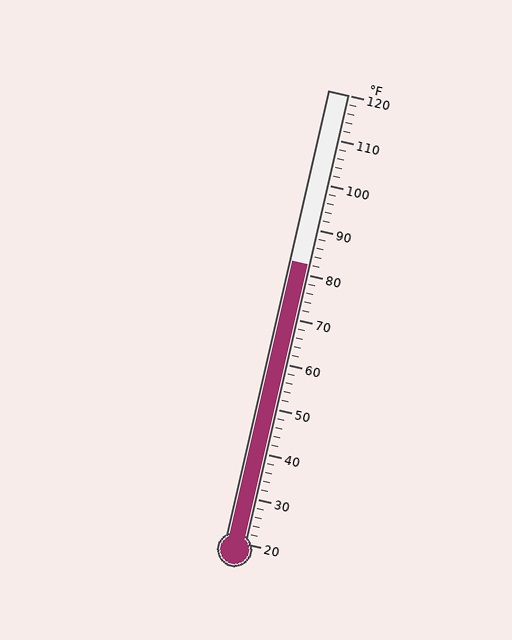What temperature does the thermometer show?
The thermometer shows approximately 82°F.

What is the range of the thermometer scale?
The thermometer scale ranges from 20°F to 120°F.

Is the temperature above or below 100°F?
The temperature is below 100°F.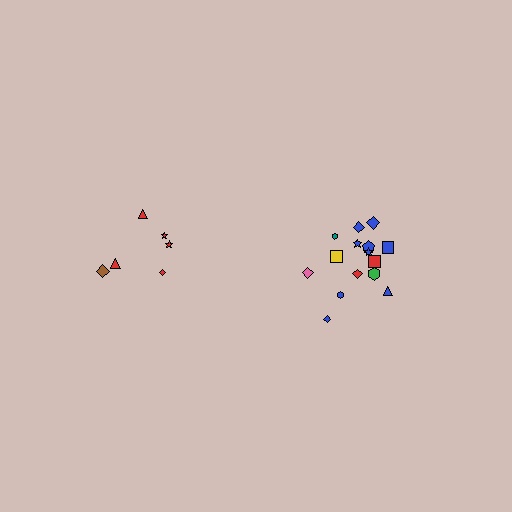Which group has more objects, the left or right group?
The right group.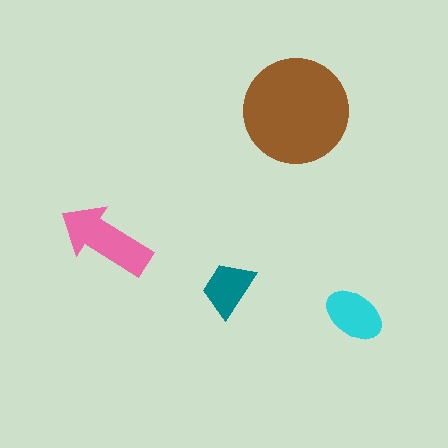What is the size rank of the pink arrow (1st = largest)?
2nd.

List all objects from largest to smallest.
The brown circle, the pink arrow, the cyan ellipse, the teal trapezoid.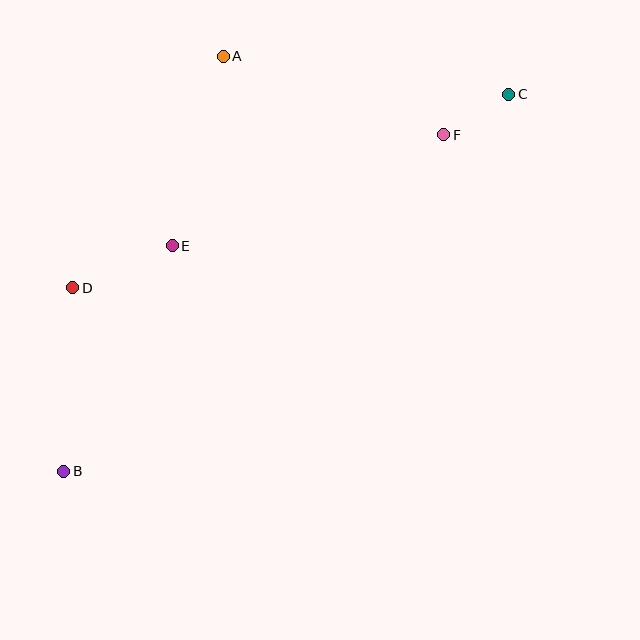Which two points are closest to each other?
Points C and F are closest to each other.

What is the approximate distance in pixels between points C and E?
The distance between C and E is approximately 369 pixels.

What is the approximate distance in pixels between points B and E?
The distance between B and E is approximately 250 pixels.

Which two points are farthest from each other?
Points B and C are farthest from each other.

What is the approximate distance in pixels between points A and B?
The distance between A and B is approximately 445 pixels.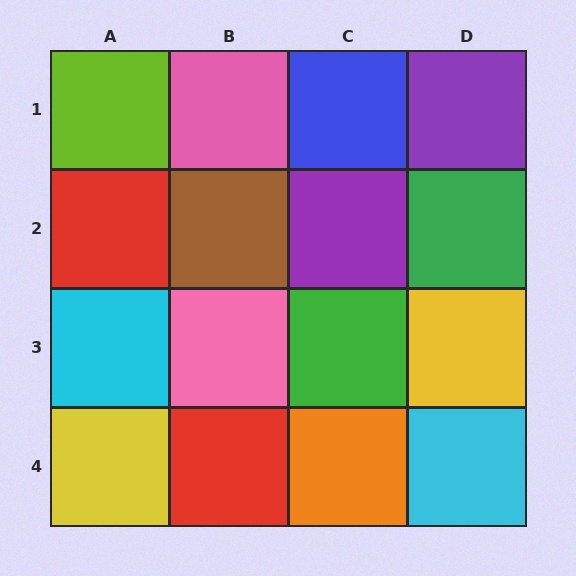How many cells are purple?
2 cells are purple.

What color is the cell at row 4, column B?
Red.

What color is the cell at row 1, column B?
Pink.